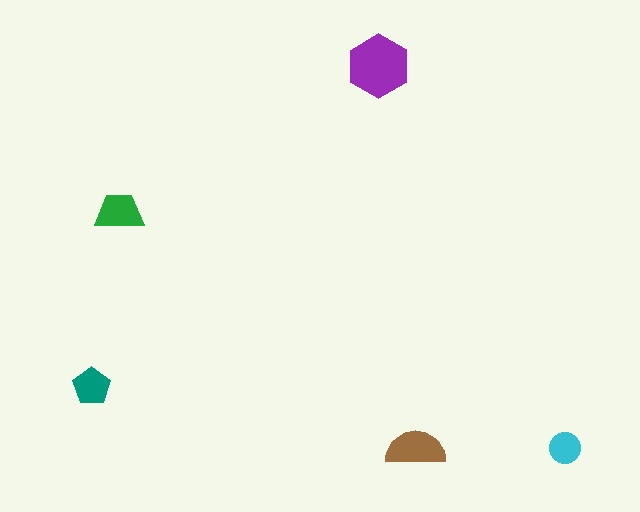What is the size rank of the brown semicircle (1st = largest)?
2nd.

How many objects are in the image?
There are 5 objects in the image.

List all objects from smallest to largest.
The cyan circle, the teal pentagon, the green trapezoid, the brown semicircle, the purple hexagon.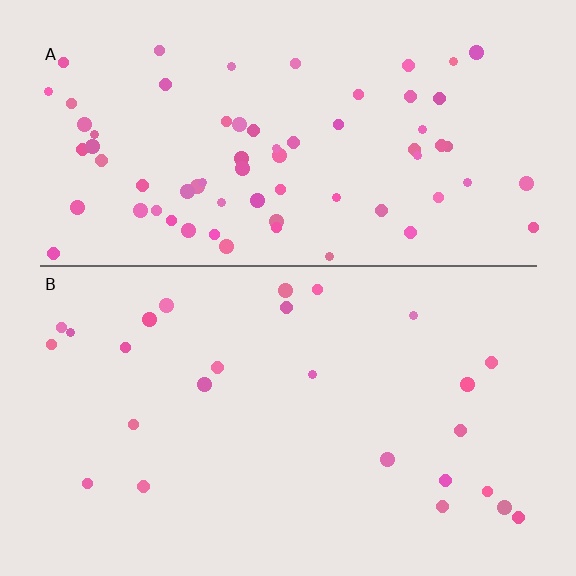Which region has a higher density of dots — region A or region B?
A (the top).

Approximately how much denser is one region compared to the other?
Approximately 2.8× — region A over region B.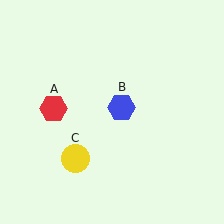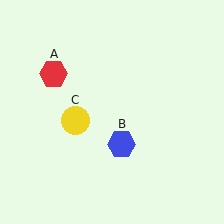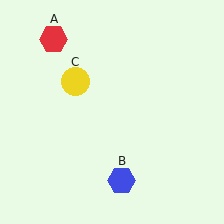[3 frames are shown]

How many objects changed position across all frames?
3 objects changed position: red hexagon (object A), blue hexagon (object B), yellow circle (object C).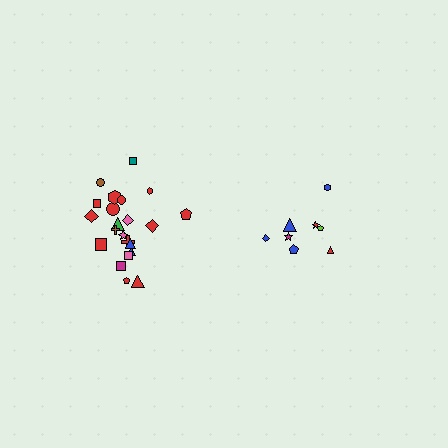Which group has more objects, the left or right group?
The left group.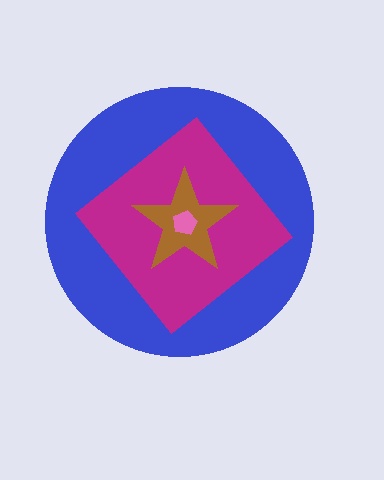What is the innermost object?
The pink pentagon.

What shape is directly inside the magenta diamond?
The brown star.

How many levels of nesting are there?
4.